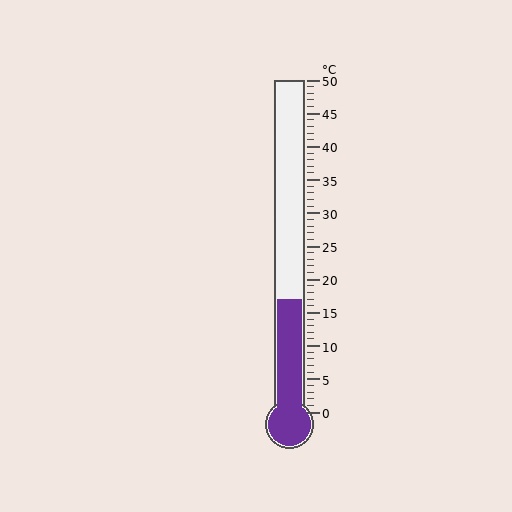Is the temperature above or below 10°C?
The temperature is above 10°C.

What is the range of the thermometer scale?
The thermometer scale ranges from 0°C to 50°C.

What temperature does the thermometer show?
The thermometer shows approximately 17°C.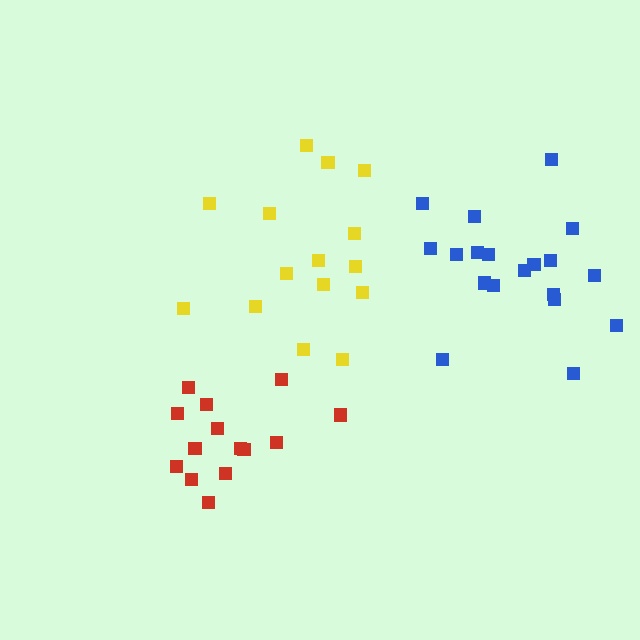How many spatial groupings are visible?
There are 3 spatial groupings.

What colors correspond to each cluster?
The clusters are colored: red, blue, yellow.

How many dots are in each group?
Group 1: 14 dots, Group 2: 19 dots, Group 3: 15 dots (48 total).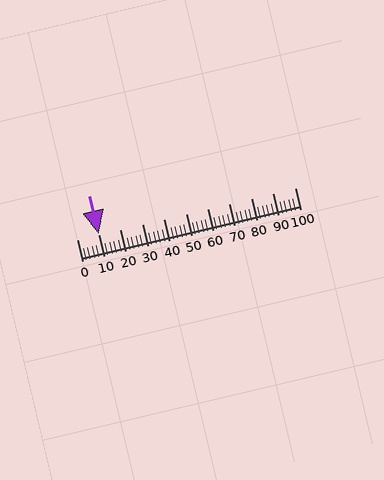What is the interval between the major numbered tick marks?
The major tick marks are spaced 10 units apart.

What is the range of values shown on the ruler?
The ruler shows values from 0 to 100.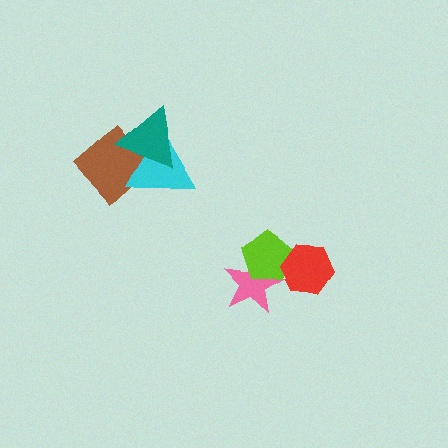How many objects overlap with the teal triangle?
2 objects overlap with the teal triangle.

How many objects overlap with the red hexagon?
1 object overlaps with the red hexagon.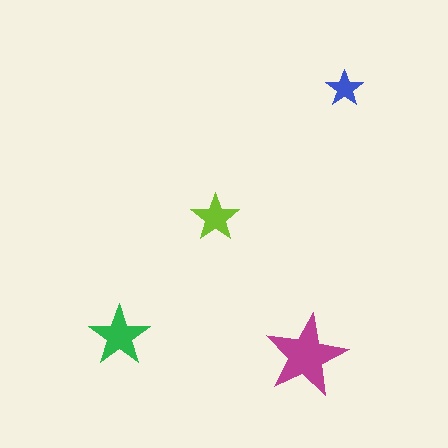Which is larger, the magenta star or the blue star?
The magenta one.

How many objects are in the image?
There are 4 objects in the image.